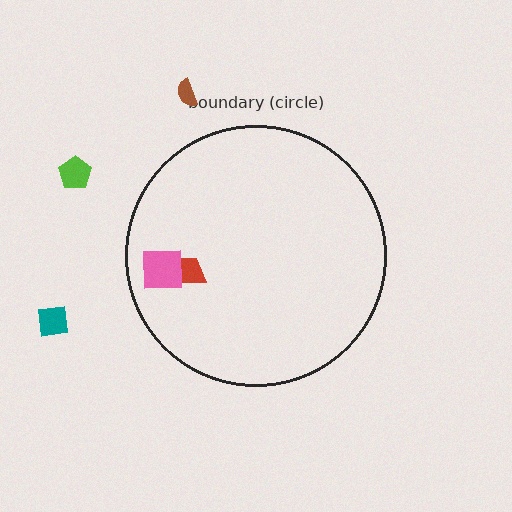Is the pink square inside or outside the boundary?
Inside.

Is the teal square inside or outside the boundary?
Outside.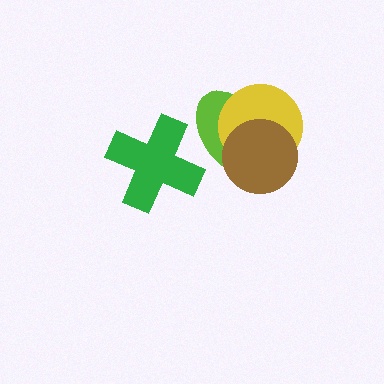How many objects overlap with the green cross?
1 object overlaps with the green cross.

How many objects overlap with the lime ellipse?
3 objects overlap with the lime ellipse.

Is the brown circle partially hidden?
No, no other shape covers it.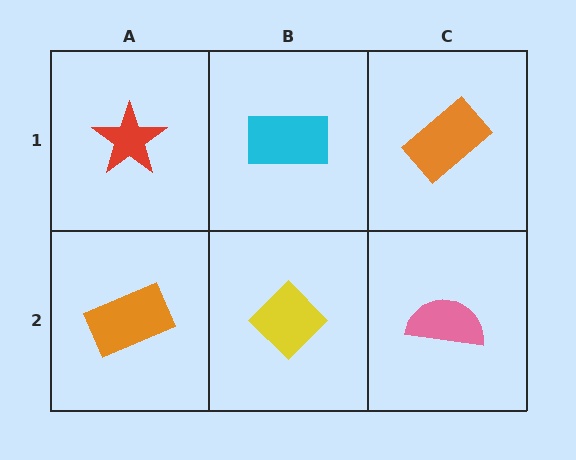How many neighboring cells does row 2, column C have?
2.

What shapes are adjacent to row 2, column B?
A cyan rectangle (row 1, column B), an orange rectangle (row 2, column A), a pink semicircle (row 2, column C).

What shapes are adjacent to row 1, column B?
A yellow diamond (row 2, column B), a red star (row 1, column A), an orange rectangle (row 1, column C).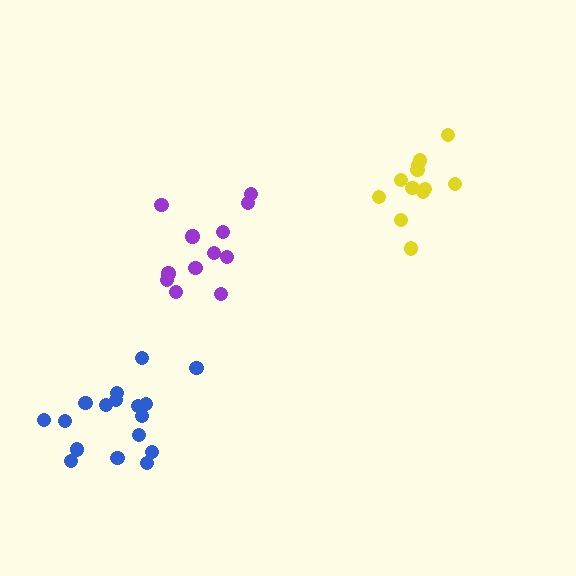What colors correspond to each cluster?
The clusters are colored: blue, purple, yellow.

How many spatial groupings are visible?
There are 3 spatial groupings.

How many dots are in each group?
Group 1: 17 dots, Group 2: 12 dots, Group 3: 12 dots (41 total).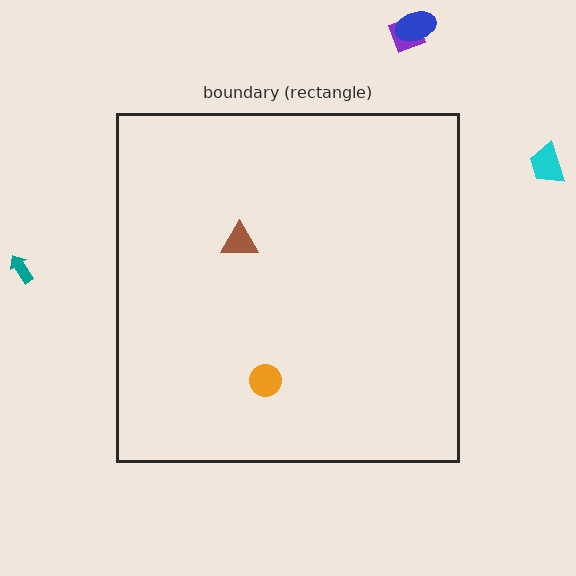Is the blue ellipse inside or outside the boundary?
Outside.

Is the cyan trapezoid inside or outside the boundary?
Outside.